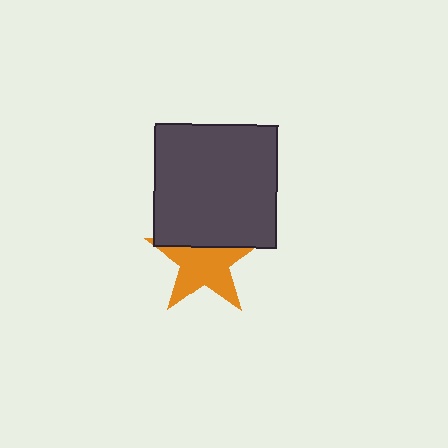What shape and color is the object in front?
The object in front is a dark gray square.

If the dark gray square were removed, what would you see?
You would see the complete orange star.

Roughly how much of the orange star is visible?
Most of it is visible (roughly 67%).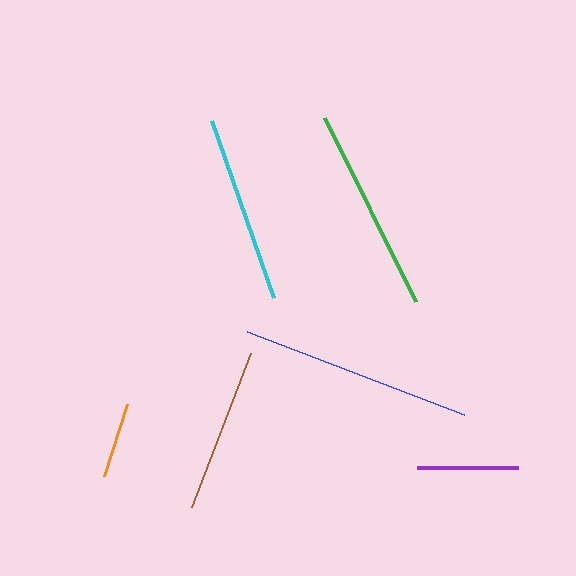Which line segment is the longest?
The blue line is the longest at approximately 232 pixels.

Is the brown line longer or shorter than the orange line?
The brown line is longer than the orange line.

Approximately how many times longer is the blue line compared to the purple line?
The blue line is approximately 2.3 times the length of the purple line.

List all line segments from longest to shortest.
From longest to shortest: blue, green, cyan, brown, purple, orange.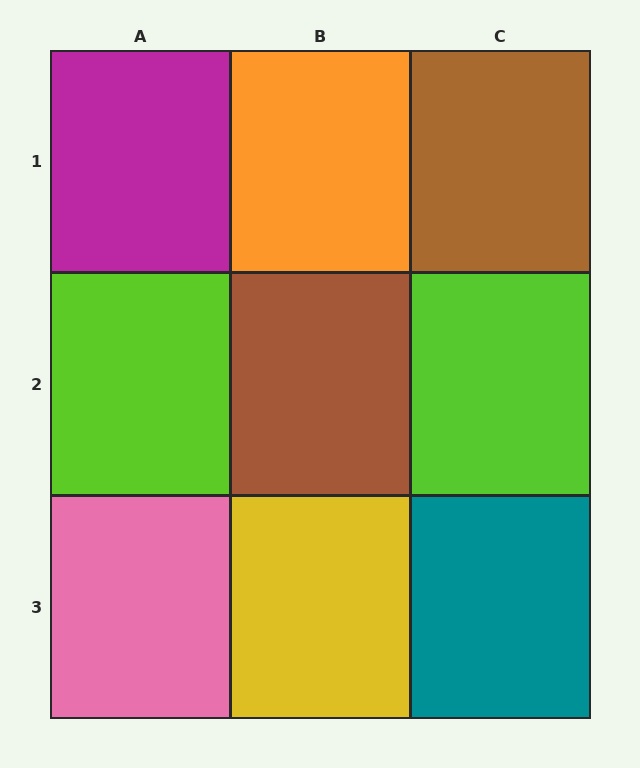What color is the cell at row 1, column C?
Brown.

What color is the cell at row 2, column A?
Lime.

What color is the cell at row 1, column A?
Magenta.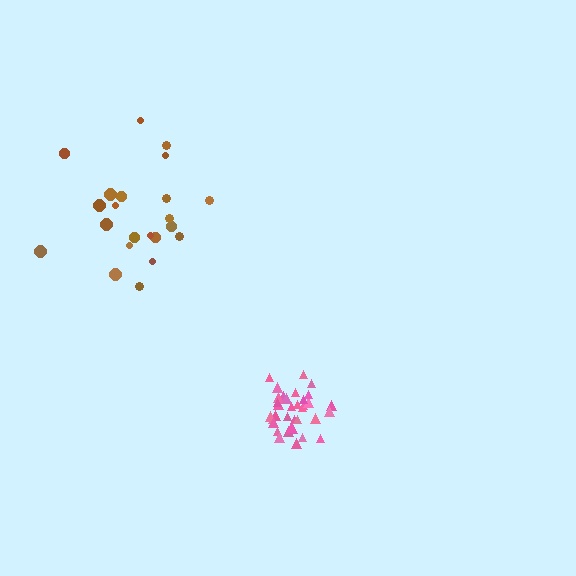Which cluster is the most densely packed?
Pink.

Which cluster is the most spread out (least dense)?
Brown.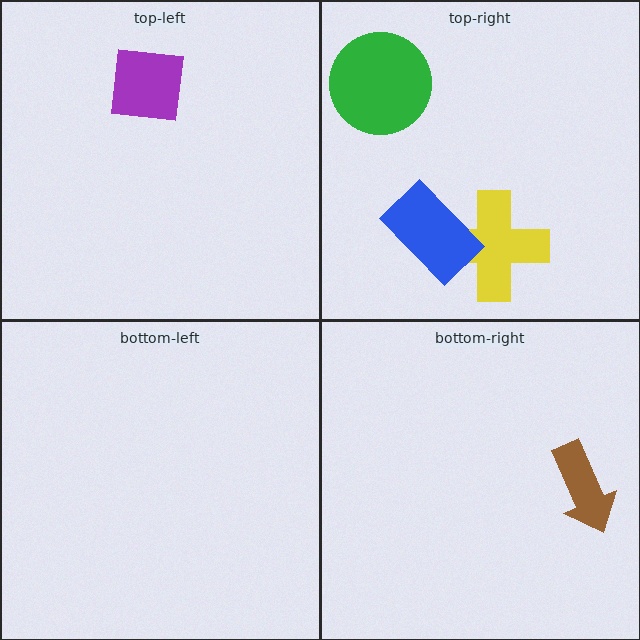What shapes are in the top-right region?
The green circle, the yellow cross, the blue rectangle.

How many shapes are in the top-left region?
1.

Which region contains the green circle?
The top-right region.